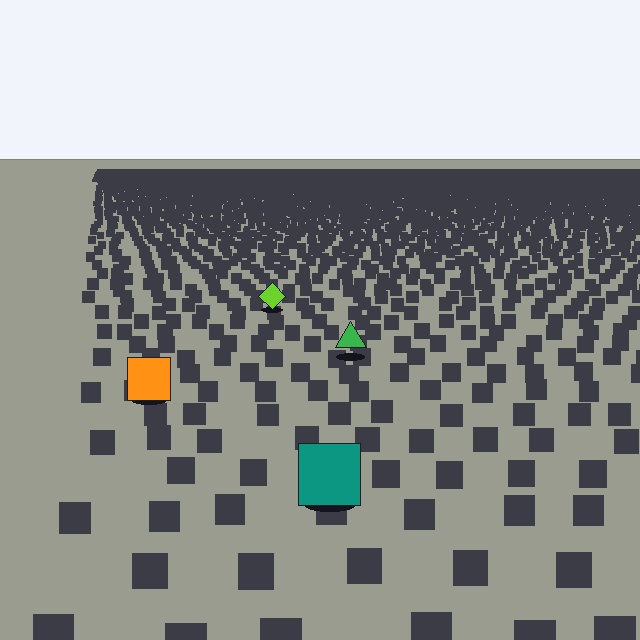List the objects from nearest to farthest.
From nearest to farthest: the teal square, the orange square, the green triangle, the lime diamond.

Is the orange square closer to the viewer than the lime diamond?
Yes. The orange square is closer — you can tell from the texture gradient: the ground texture is coarser near it.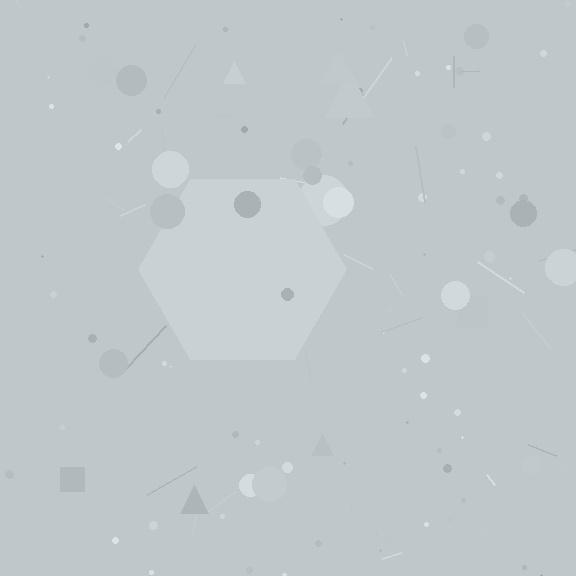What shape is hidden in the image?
A hexagon is hidden in the image.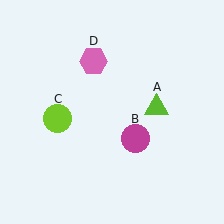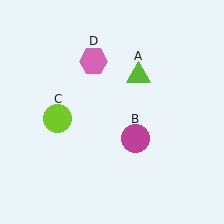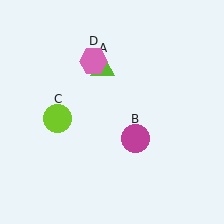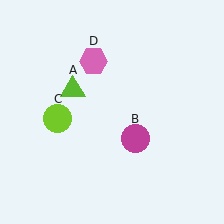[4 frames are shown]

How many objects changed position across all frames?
1 object changed position: lime triangle (object A).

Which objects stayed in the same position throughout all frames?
Magenta circle (object B) and lime circle (object C) and pink hexagon (object D) remained stationary.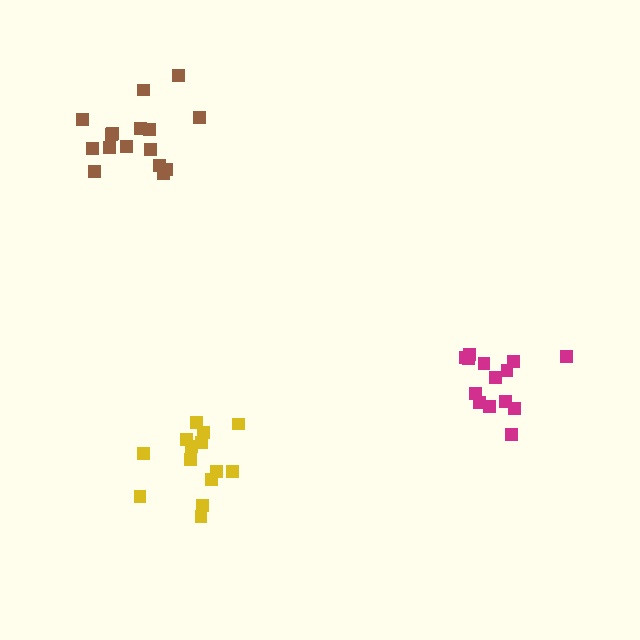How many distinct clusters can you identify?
There are 3 distinct clusters.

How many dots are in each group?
Group 1: 16 dots, Group 2: 14 dots, Group 3: 14 dots (44 total).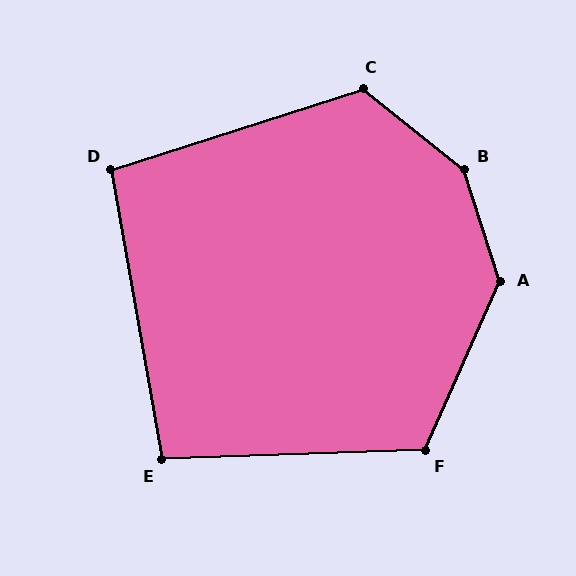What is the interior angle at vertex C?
Approximately 124 degrees (obtuse).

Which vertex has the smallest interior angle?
D, at approximately 98 degrees.